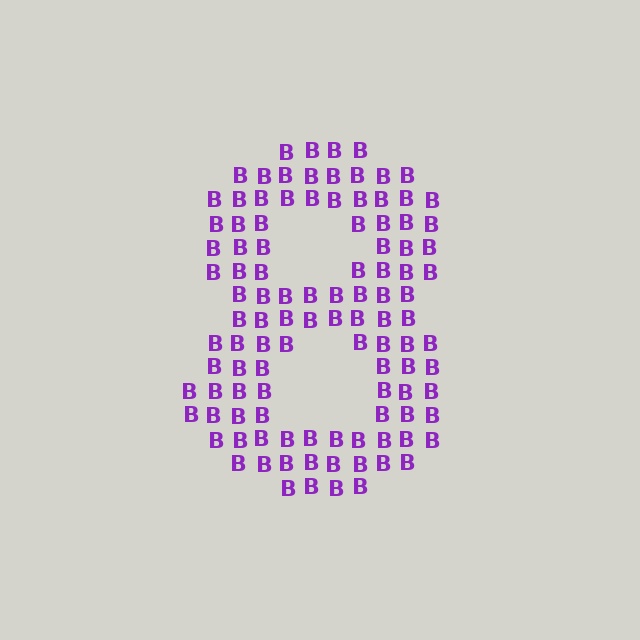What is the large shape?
The large shape is the digit 8.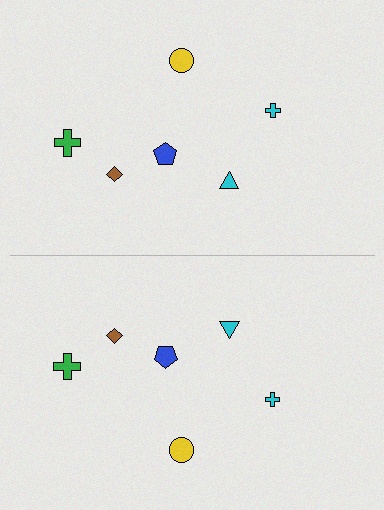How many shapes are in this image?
There are 12 shapes in this image.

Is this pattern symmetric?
Yes, this pattern has bilateral (reflection) symmetry.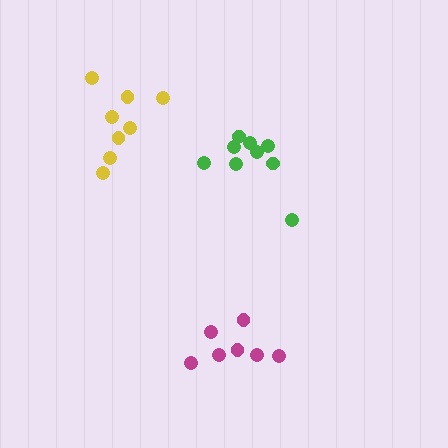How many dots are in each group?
Group 1: 7 dots, Group 2: 9 dots, Group 3: 8 dots (24 total).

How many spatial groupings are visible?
There are 3 spatial groupings.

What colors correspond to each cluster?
The clusters are colored: magenta, green, yellow.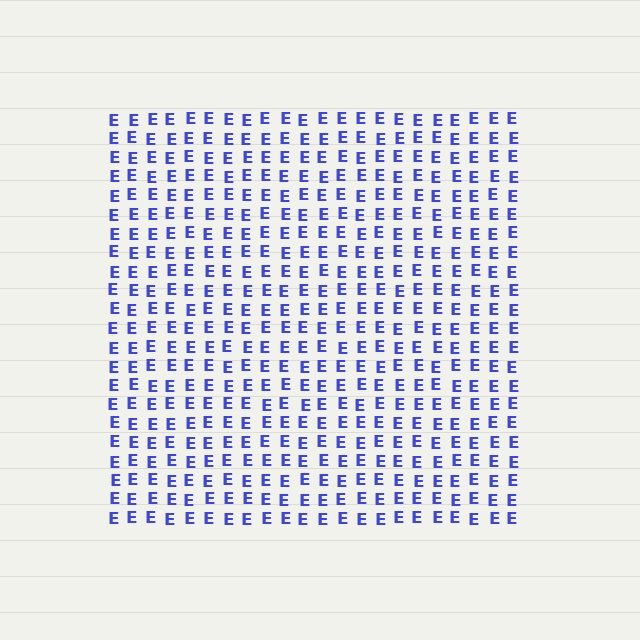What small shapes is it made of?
It is made of small letter E's.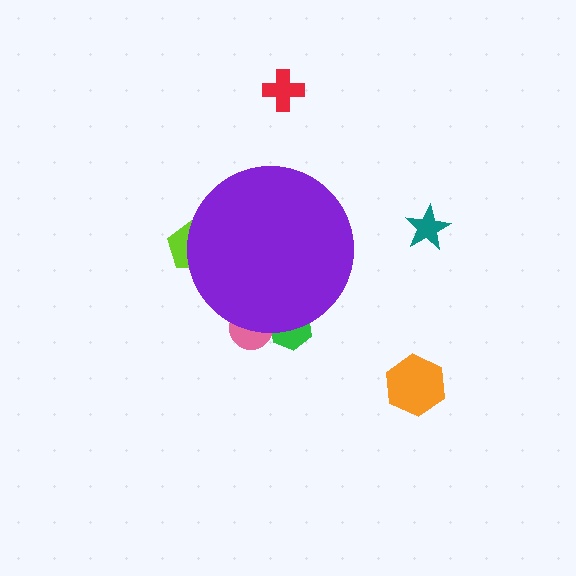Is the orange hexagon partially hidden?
No, the orange hexagon is fully visible.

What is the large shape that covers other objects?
A purple circle.